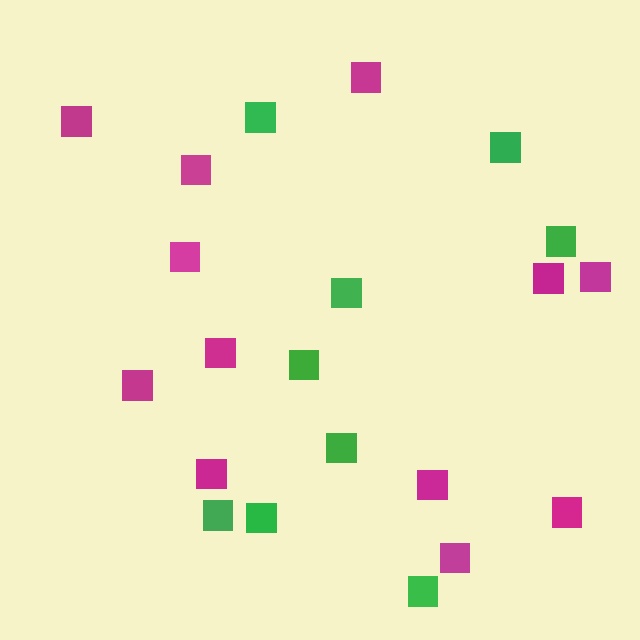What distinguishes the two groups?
There are 2 groups: one group of green squares (9) and one group of magenta squares (12).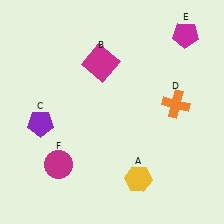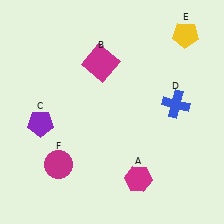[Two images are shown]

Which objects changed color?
A changed from yellow to magenta. D changed from orange to blue. E changed from magenta to yellow.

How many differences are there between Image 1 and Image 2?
There are 3 differences between the two images.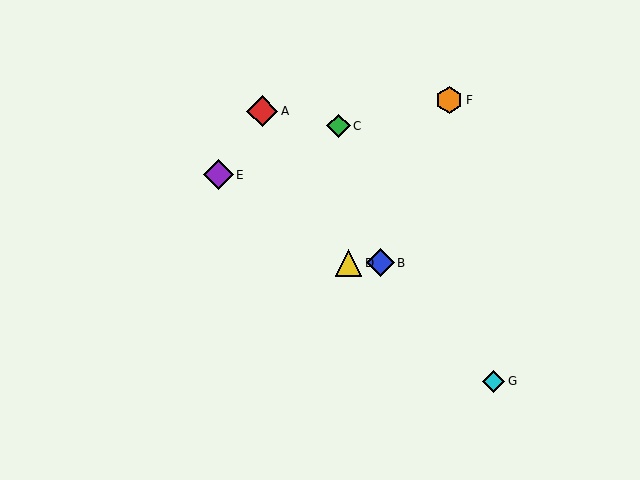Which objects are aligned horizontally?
Objects B, D are aligned horizontally.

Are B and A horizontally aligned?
No, B is at y≈263 and A is at y≈111.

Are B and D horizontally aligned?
Yes, both are at y≈263.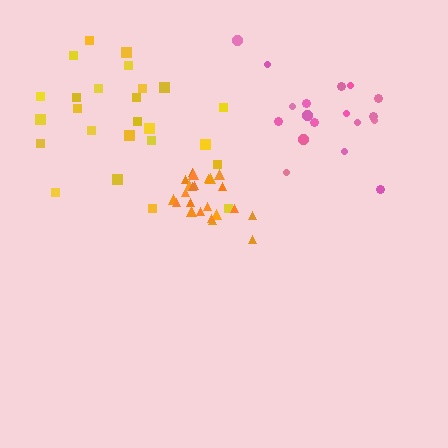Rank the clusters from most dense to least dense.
orange, yellow, pink.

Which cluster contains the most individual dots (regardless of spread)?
Yellow (25).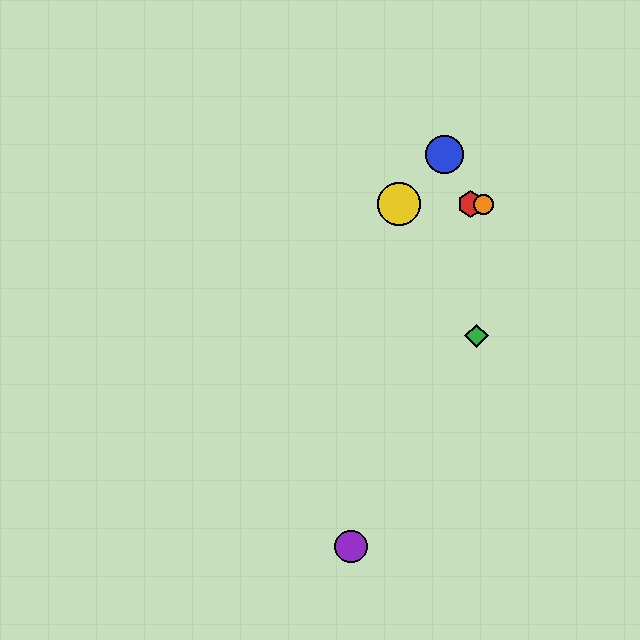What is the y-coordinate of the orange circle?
The orange circle is at y≈204.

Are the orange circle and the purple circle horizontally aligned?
No, the orange circle is at y≈204 and the purple circle is at y≈547.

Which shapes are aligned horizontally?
The red hexagon, the yellow circle, the orange circle are aligned horizontally.